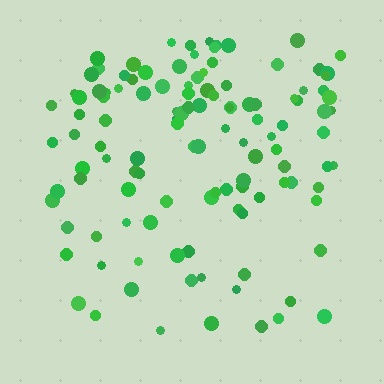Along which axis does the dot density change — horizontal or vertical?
Vertical.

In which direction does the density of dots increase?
From bottom to top, with the top side densest.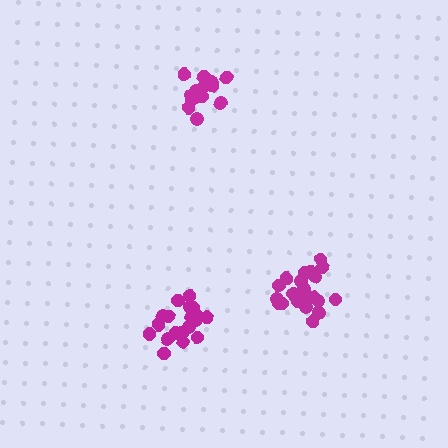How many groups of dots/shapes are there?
There are 3 groups.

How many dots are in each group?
Group 1: 21 dots, Group 2: 20 dots, Group 3: 15 dots (56 total).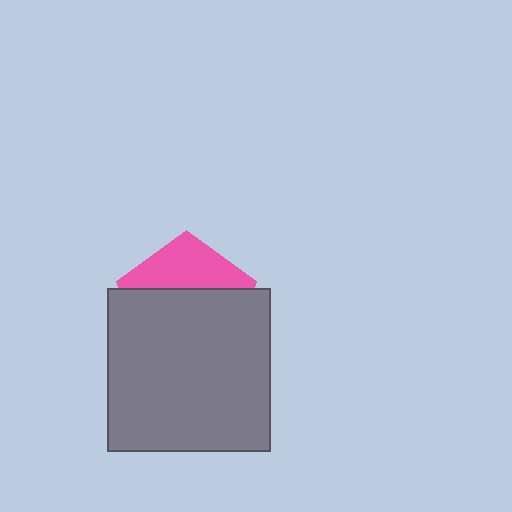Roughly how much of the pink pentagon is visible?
A small part of it is visible (roughly 34%).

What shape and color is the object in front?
The object in front is a gray square.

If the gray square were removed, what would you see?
You would see the complete pink pentagon.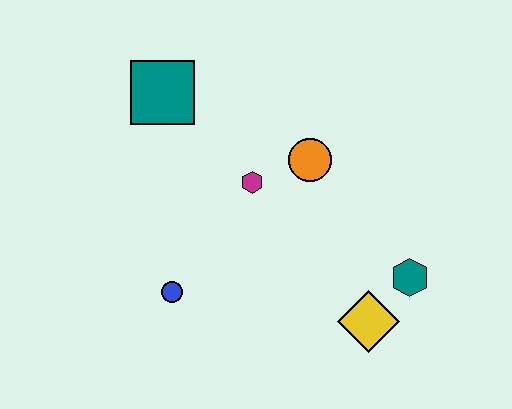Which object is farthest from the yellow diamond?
The teal square is farthest from the yellow diamond.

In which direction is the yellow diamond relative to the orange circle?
The yellow diamond is below the orange circle.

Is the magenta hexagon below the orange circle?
Yes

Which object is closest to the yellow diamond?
The teal hexagon is closest to the yellow diamond.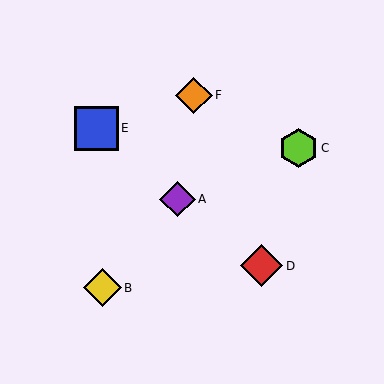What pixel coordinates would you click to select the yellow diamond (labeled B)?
Click at (103, 288) to select the yellow diamond B.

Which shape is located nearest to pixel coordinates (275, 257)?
The red diamond (labeled D) at (262, 266) is nearest to that location.